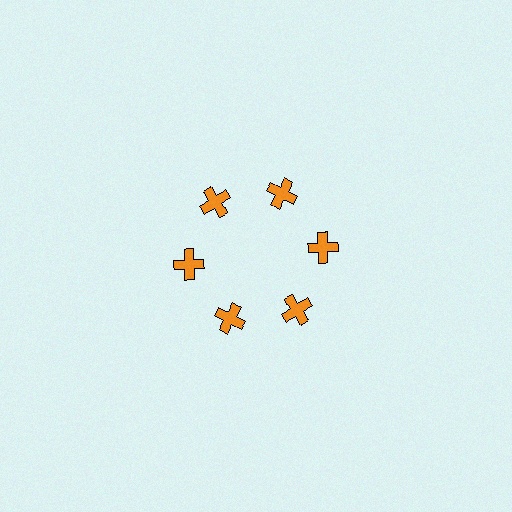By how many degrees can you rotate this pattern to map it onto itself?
The pattern maps onto itself every 60 degrees of rotation.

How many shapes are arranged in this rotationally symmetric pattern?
There are 6 shapes, arranged in 6 groups of 1.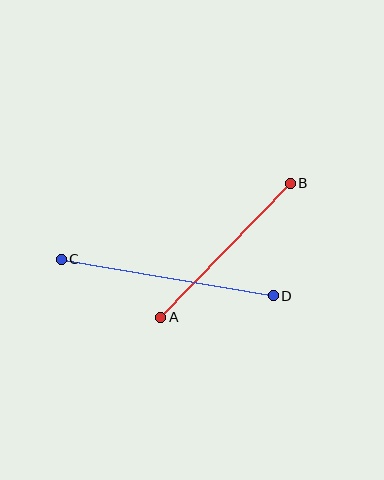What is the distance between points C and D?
The distance is approximately 215 pixels.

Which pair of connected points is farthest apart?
Points C and D are farthest apart.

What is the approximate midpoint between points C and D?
The midpoint is at approximately (167, 278) pixels.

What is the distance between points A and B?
The distance is approximately 187 pixels.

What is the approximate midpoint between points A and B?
The midpoint is at approximately (225, 250) pixels.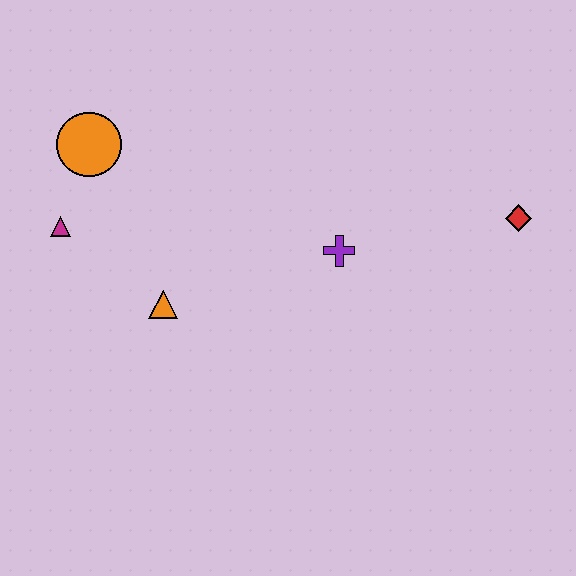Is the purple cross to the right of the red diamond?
No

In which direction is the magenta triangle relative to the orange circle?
The magenta triangle is below the orange circle.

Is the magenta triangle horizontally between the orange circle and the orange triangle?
No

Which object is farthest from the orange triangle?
The red diamond is farthest from the orange triangle.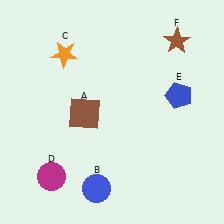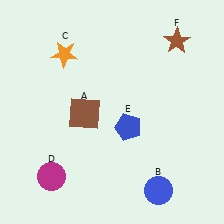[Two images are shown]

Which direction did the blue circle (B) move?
The blue circle (B) moved right.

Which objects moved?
The objects that moved are: the blue circle (B), the blue pentagon (E).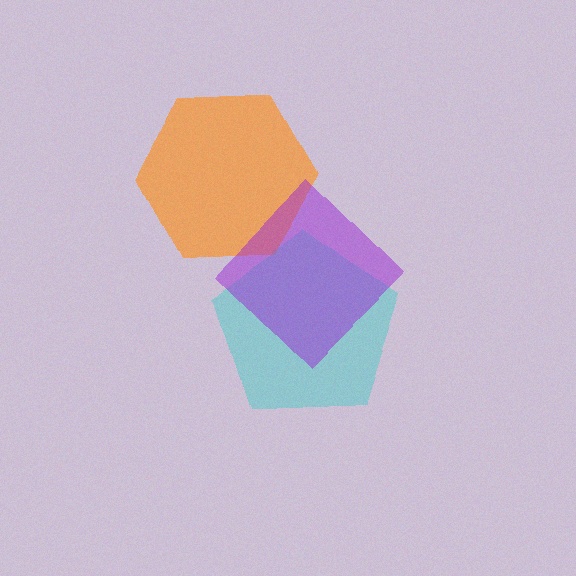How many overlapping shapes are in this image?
There are 3 overlapping shapes in the image.